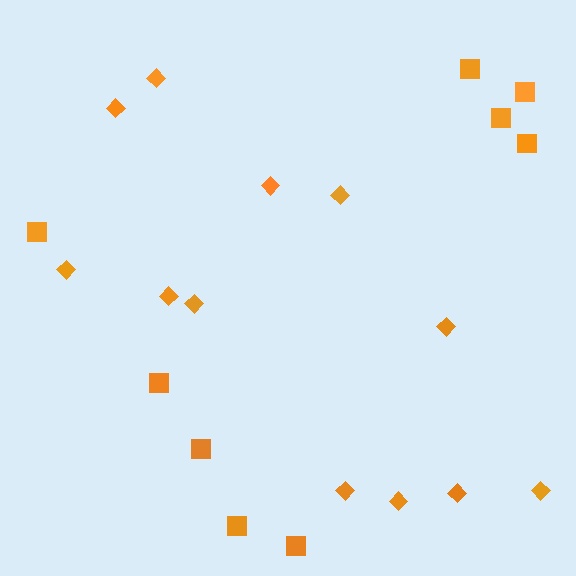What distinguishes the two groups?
There are 2 groups: one group of diamonds (12) and one group of squares (9).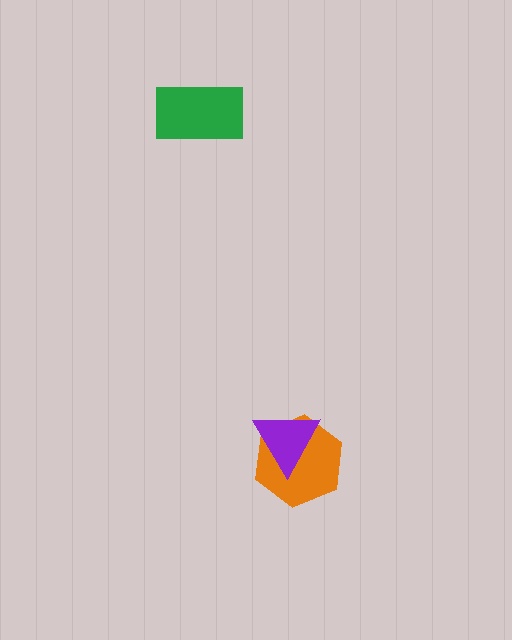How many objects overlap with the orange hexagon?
1 object overlaps with the orange hexagon.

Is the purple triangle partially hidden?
No, no other shape covers it.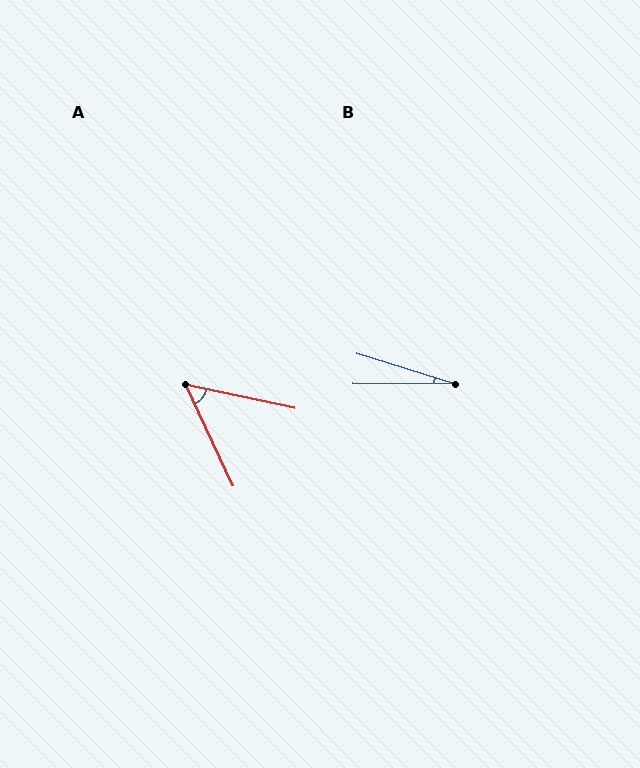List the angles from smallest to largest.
B (17°), A (53°).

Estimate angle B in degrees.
Approximately 17 degrees.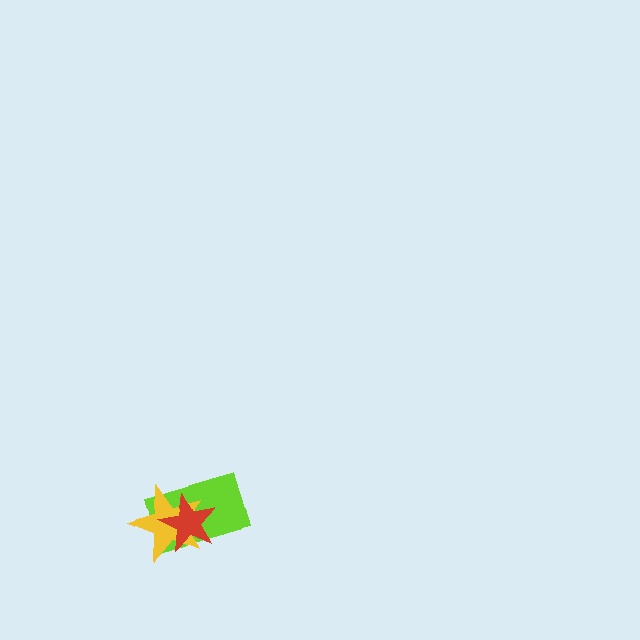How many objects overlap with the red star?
2 objects overlap with the red star.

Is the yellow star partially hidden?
Yes, it is partially covered by another shape.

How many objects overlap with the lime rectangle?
2 objects overlap with the lime rectangle.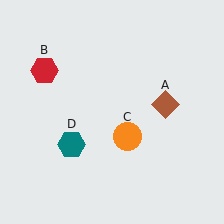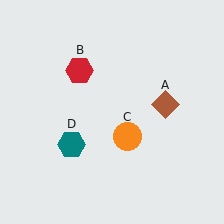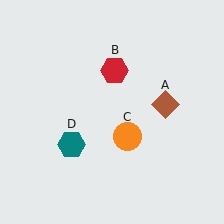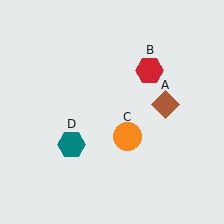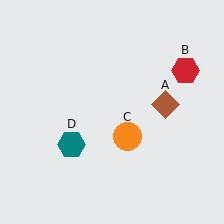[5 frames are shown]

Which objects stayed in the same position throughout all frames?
Brown diamond (object A) and orange circle (object C) and teal hexagon (object D) remained stationary.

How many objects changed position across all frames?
1 object changed position: red hexagon (object B).